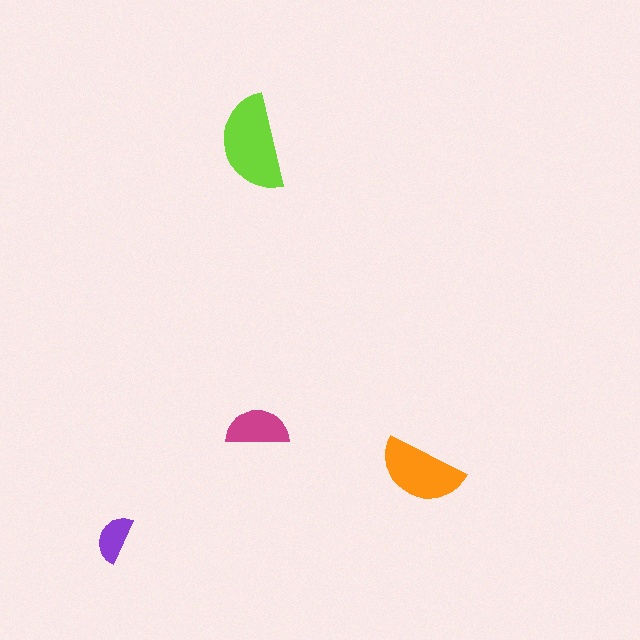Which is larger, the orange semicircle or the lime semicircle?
The lime one.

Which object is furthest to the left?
The purple semicircle is leftmost.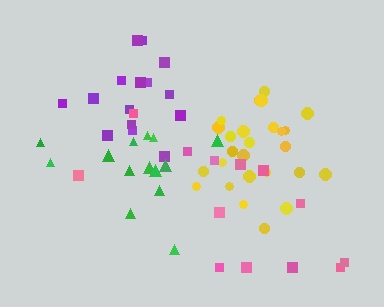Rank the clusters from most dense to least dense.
yellow, purple, green, pink.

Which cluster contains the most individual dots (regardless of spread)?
Yellow (26).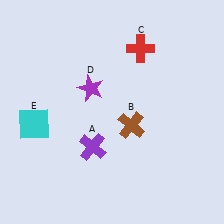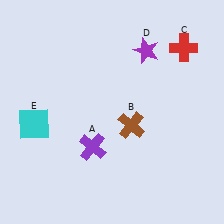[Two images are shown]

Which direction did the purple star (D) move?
The purple star (D) moved right.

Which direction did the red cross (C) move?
The red cross (C) moved right.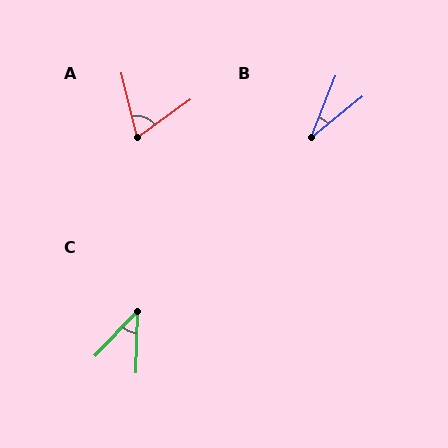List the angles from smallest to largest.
B (29°), C (42°), A (68°).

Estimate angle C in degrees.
Approximately 42 degrees.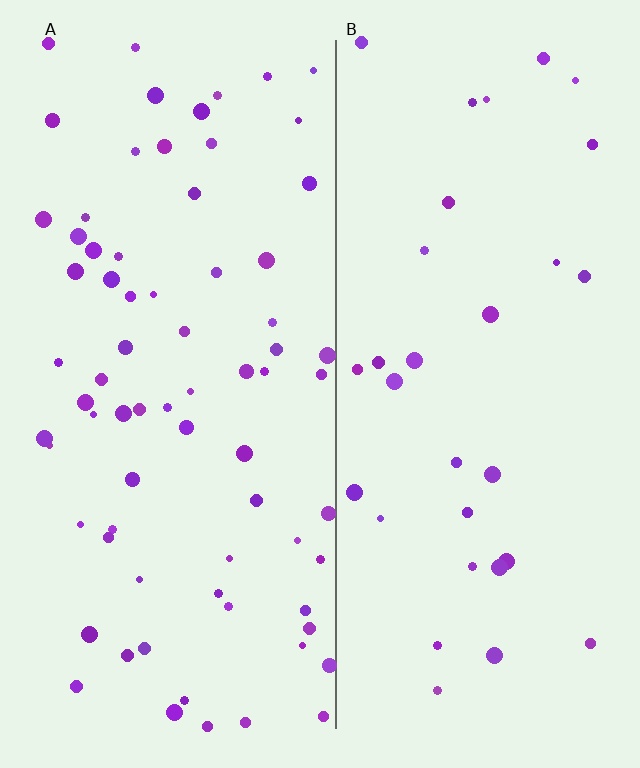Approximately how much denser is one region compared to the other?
Approximately 2.3× — region A over region B.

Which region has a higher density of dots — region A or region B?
A (the left).